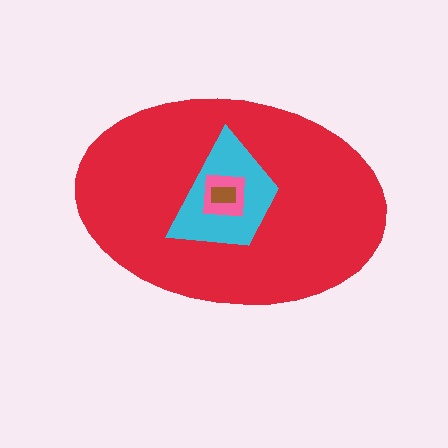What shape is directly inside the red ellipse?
The cyan trapezoid.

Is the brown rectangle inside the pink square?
Yes.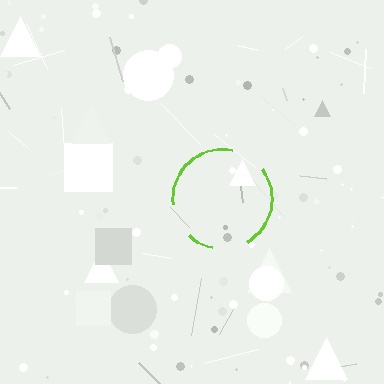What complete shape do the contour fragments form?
The contour fragments form a circle.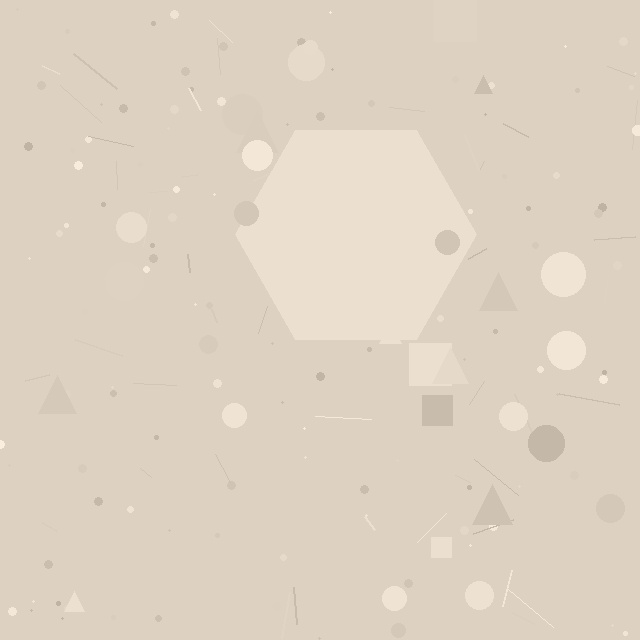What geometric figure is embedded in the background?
A hexagon is embedded in the background.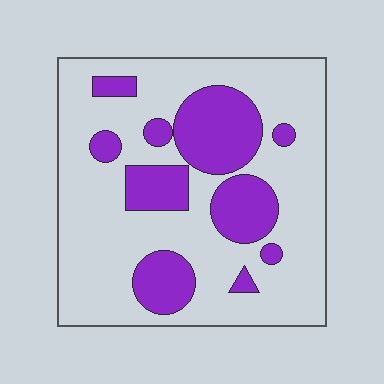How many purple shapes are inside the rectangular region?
10.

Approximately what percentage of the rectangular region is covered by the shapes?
Approximately 30%.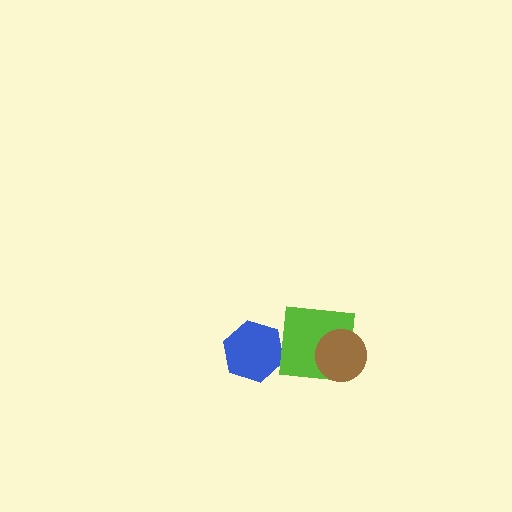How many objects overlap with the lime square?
1 object overlaps with the lime square.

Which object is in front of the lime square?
The brown circle is in front of the lime square.